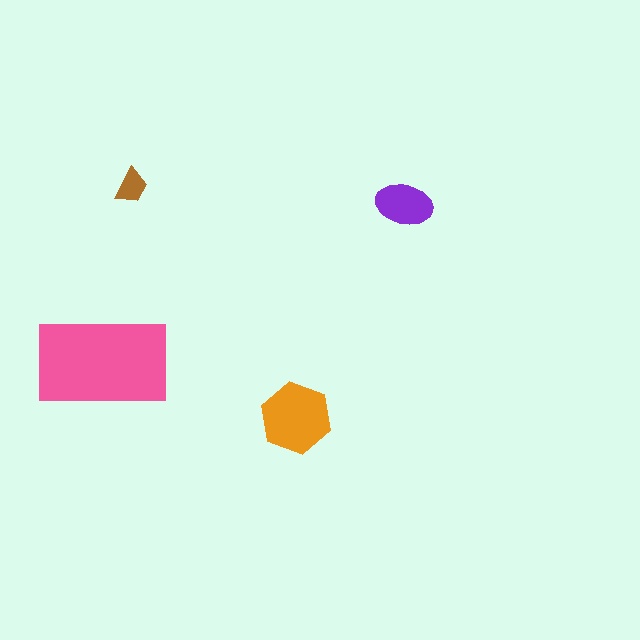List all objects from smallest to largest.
The brown trapezoid, the purple ellipse, the orange hexagon, the pink rectangle.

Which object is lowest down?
The orange hexagon is bottommost.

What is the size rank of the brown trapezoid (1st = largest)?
4th.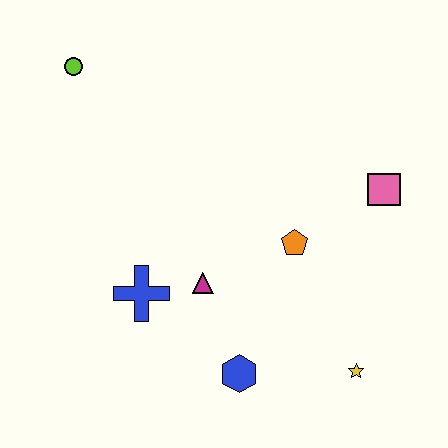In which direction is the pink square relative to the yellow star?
The pink square is above the yellow star.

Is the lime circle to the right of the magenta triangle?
No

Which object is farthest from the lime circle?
The yellow star is farthest from the lime circle.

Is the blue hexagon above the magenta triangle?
No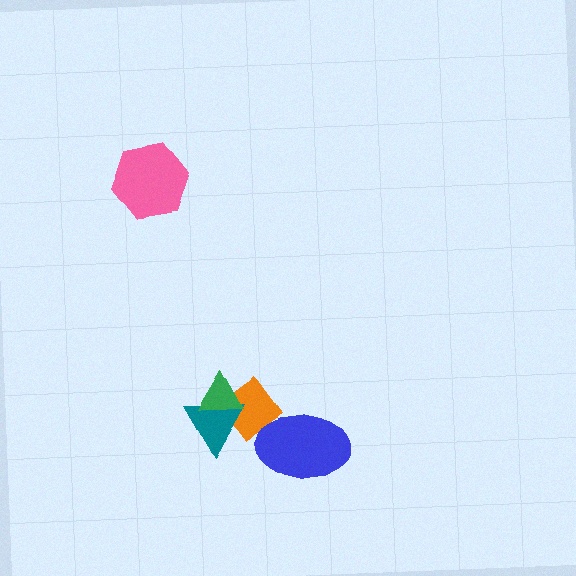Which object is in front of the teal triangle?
The green triangle is in front of the teal triangle.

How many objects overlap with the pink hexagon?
0 objects overlap with the pink hexagon.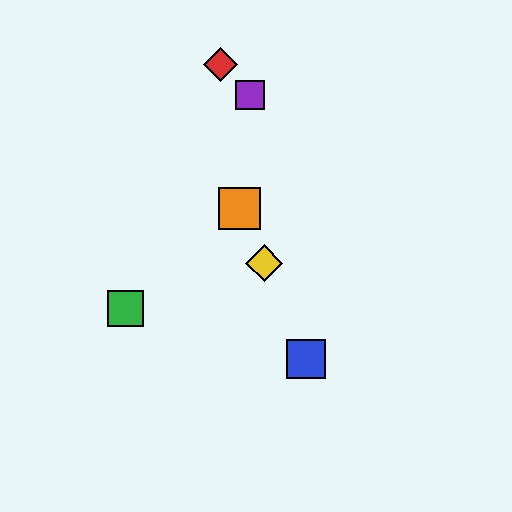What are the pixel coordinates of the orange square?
The orange square is at (240, 208).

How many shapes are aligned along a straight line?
3 shapes (the blue square, the yellow diamond, the orange square) are aligned along a straight line.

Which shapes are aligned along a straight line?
The blue square, the yellow diamond, the orange square are aligned along a straight line.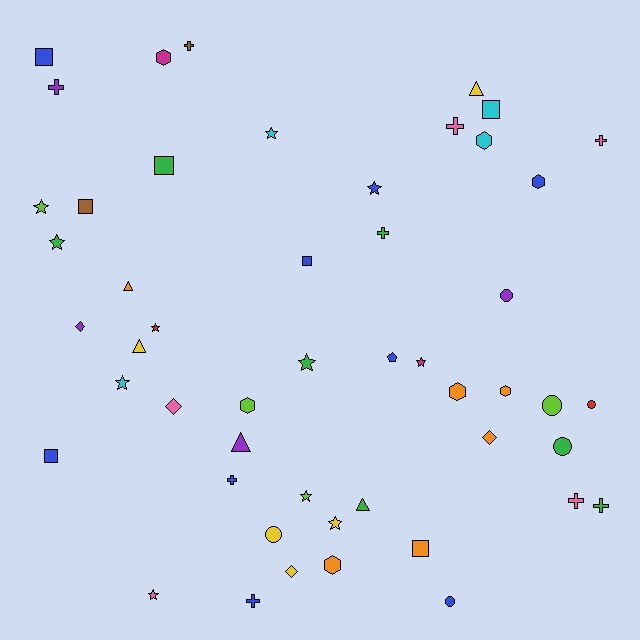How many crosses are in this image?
There are 9 crosses.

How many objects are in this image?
There are 50 objects.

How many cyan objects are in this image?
There are 4 cyan objects.